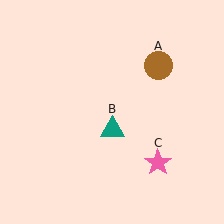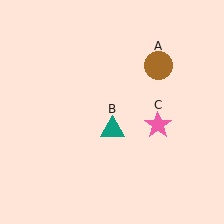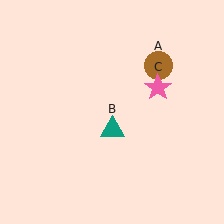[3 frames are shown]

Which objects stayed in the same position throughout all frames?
Brown circle (object A) and teal triangle (object B) remained stationary.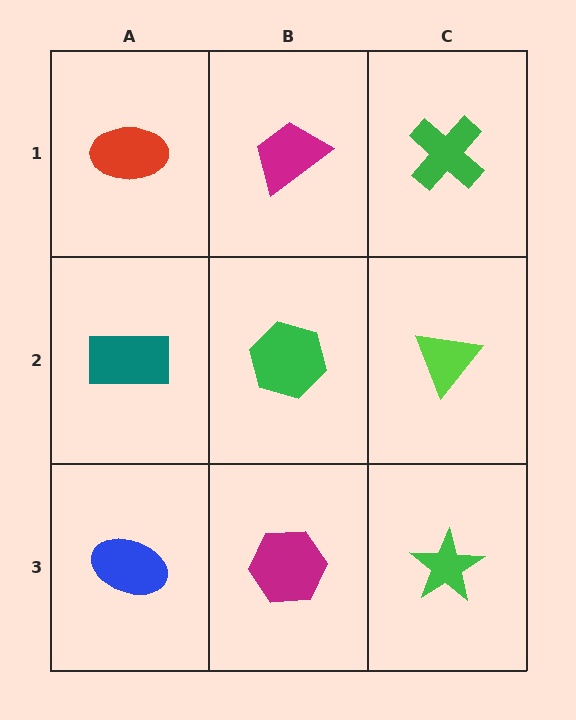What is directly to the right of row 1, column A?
A magenta trapezoid.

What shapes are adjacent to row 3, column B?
A green hexagon (row 2, column B), a blue ellipse (row 3, column A), a green star (row 3, column C).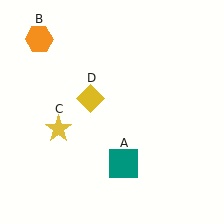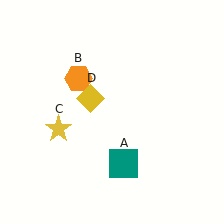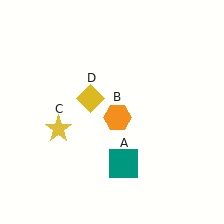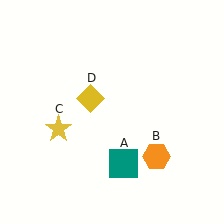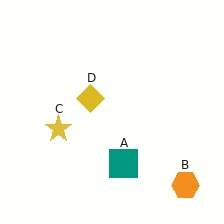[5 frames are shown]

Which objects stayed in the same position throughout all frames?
Teal square (object A) and yellow star (object C) and yellow diamond (object D) remained stationary.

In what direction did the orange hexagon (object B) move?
The orange hexagon (object B) moved down and to the right.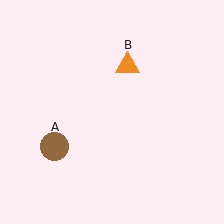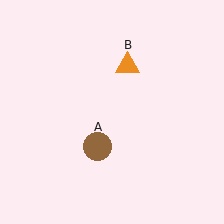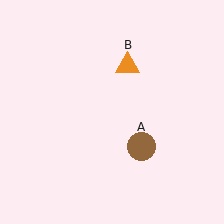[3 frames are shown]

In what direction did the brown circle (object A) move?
The brown circle (object A) moved right.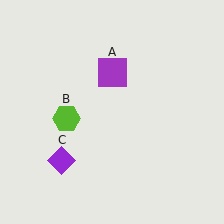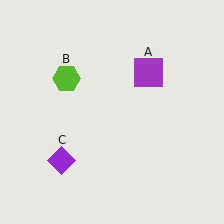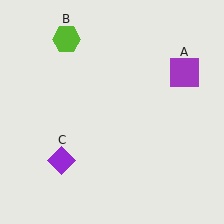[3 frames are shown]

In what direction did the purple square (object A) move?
The purple square (object A) moved right.